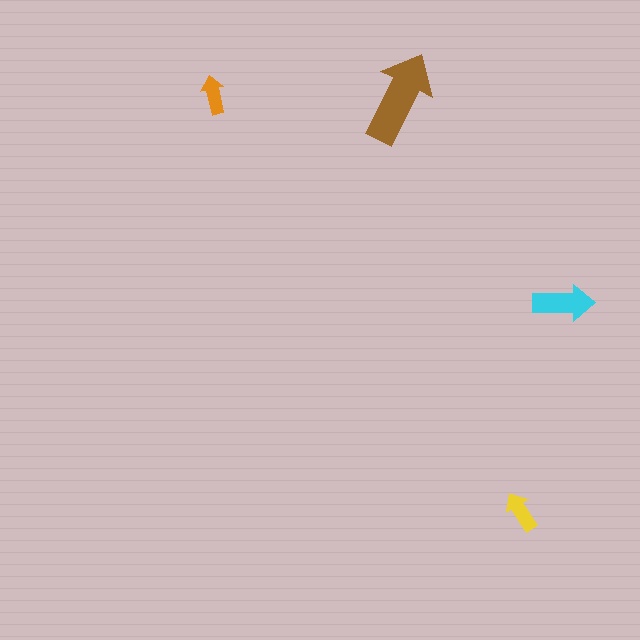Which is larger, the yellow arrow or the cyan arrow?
The cyan one.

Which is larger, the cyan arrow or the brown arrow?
The brown one.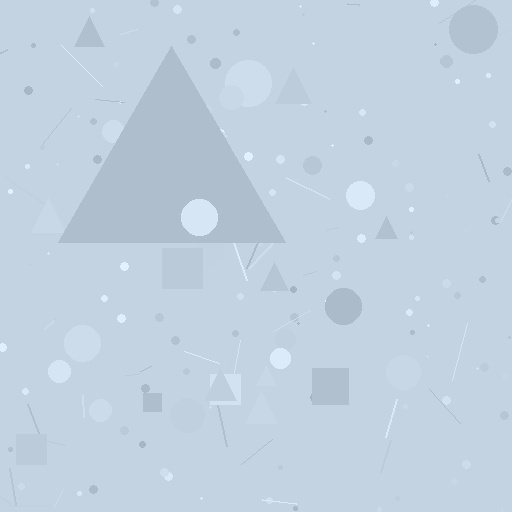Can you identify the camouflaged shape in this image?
The camouflaged shape is a triangle.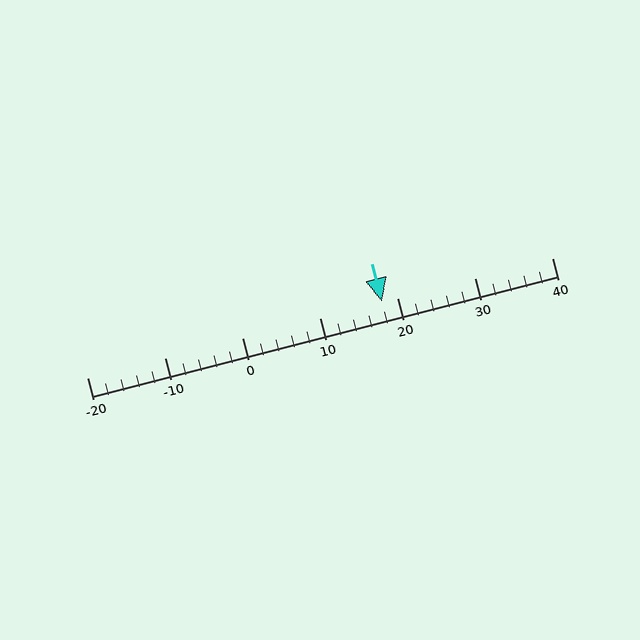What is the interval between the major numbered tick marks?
The major tick marks are spaced 10 units apart.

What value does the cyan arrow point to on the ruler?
The cyan arrow points to approximately 18.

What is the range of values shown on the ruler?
The ruler shows values from -20 to 40.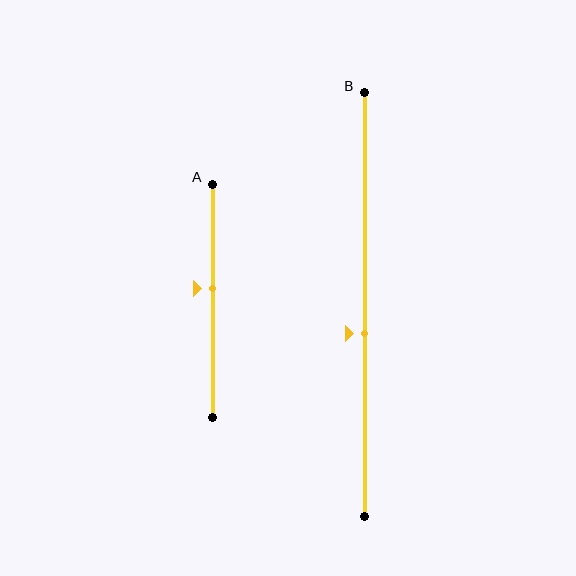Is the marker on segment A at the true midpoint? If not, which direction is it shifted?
No, the marker on segment A is shifted upward by about 6% of the segment length.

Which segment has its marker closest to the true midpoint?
Segment A has its marker closest to the true midpoint.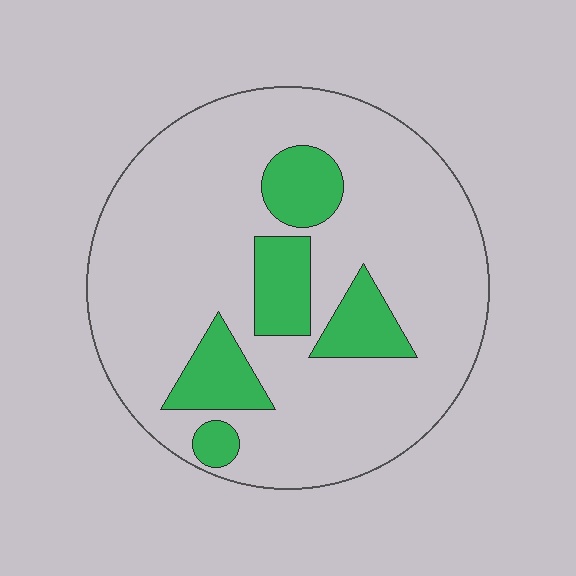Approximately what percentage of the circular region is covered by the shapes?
Approximately 20%.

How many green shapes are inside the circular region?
5.